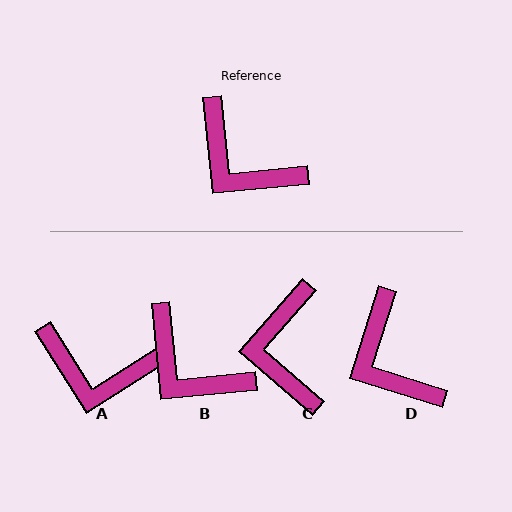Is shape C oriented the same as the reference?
No, it is off by about 46 degrees.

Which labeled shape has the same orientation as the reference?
B.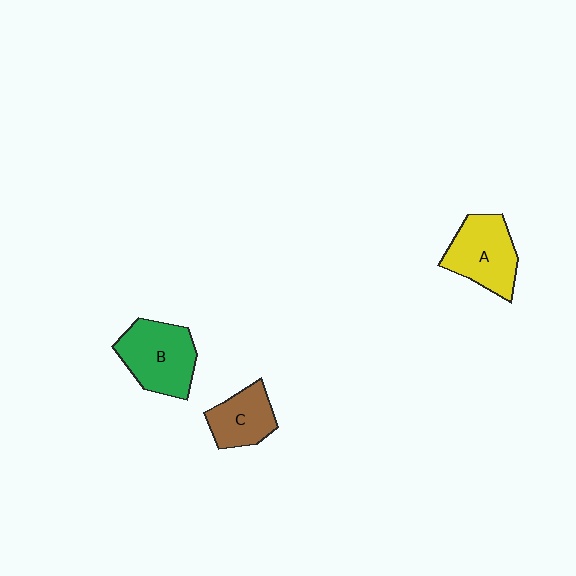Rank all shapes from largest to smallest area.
From largest to smallest: B (green), A (yellow), C (brown).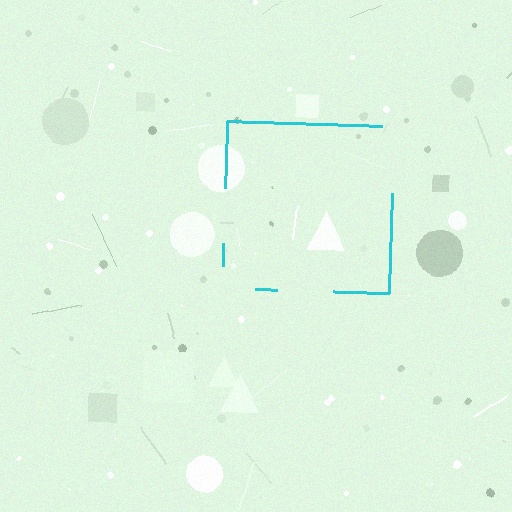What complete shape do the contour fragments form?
The contour fragments form a square.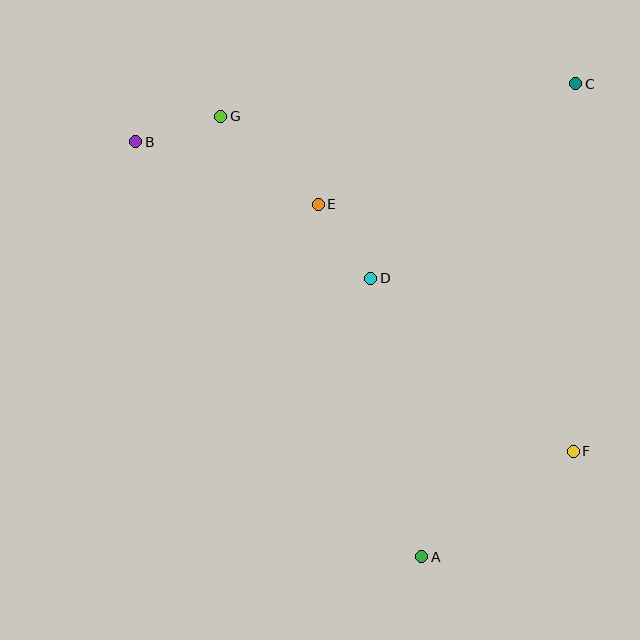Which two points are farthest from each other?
Points B and F are farthest from each other.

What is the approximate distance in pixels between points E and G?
The distance between E and G is approximately 131 pixels.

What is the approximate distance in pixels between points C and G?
The distance between C and G is approximately 356 pixels.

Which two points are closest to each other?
Points B and G are closest to each other.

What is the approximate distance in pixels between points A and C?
The distance between A and C is approximately 497 pixels.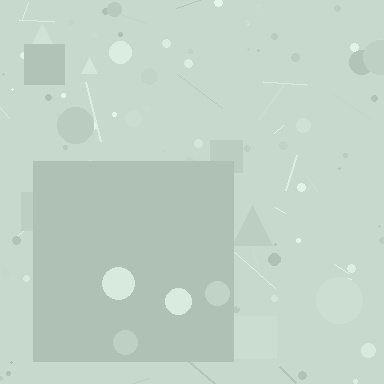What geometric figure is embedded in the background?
A square is embedded in the background.